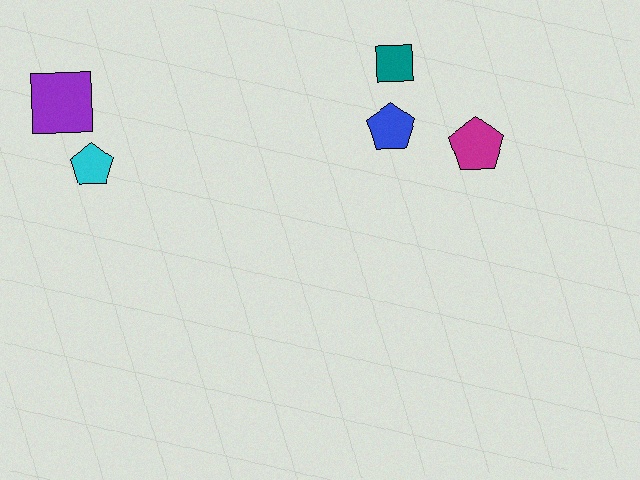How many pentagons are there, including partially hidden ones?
There are 3 pentagons.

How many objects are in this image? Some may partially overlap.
There are 5 objects.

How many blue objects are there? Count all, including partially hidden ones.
There is 1 blue object.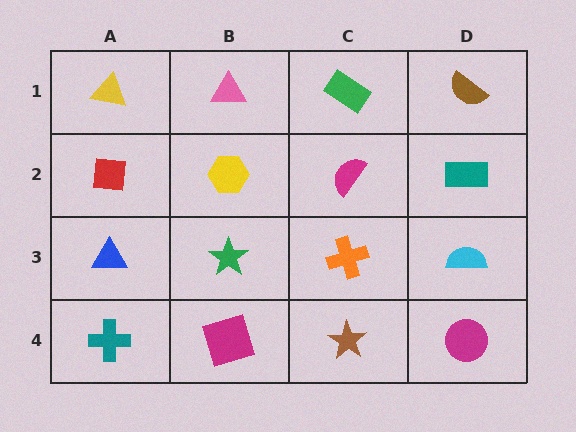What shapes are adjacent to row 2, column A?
A yellow triangle (row 1, column A), a blue triangle (row 3, column A), a yellow hexagon (row 2, column B).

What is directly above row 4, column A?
A blue triangle.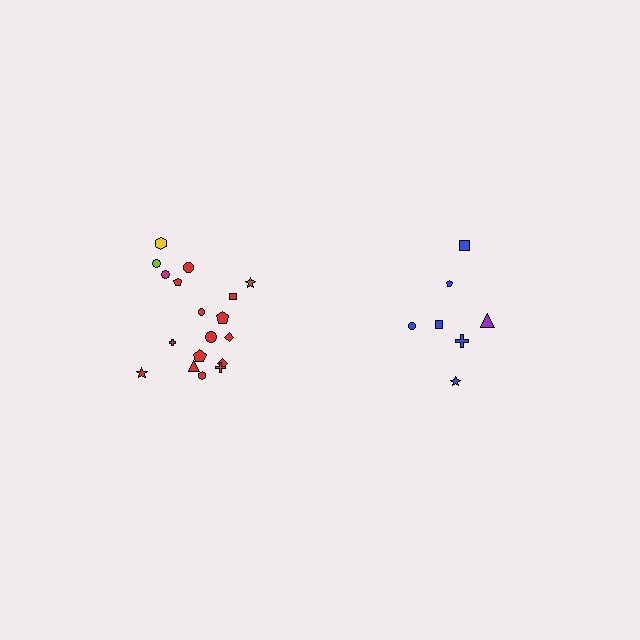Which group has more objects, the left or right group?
The left group.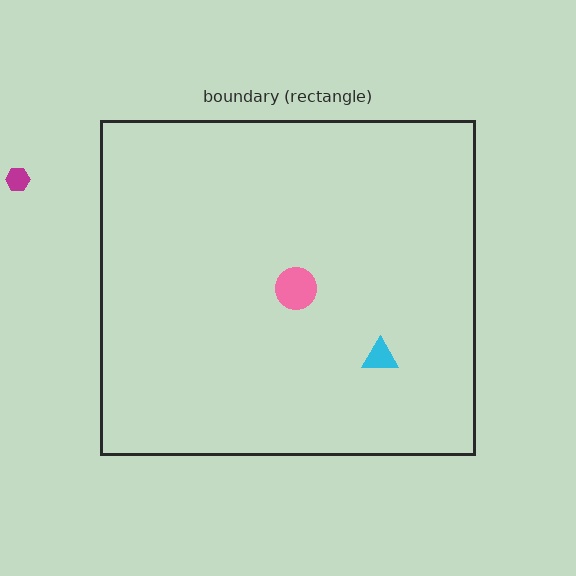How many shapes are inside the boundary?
2 inside, 1 outside.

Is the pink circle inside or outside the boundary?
Inside.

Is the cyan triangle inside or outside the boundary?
Inside.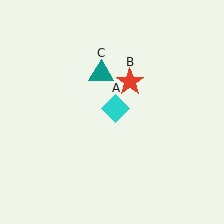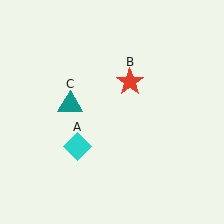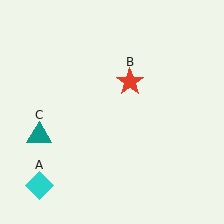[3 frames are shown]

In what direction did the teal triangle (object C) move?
The teal triangle (object C) moved down and to the left.